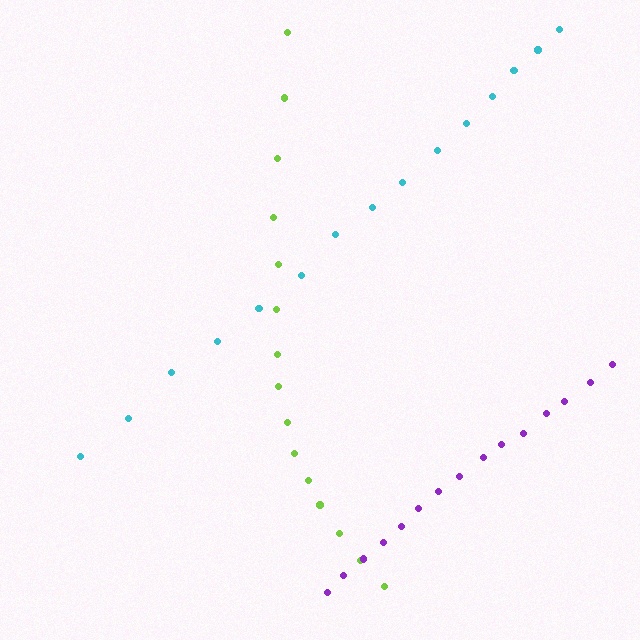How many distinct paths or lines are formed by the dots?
There are 3 distinct paths.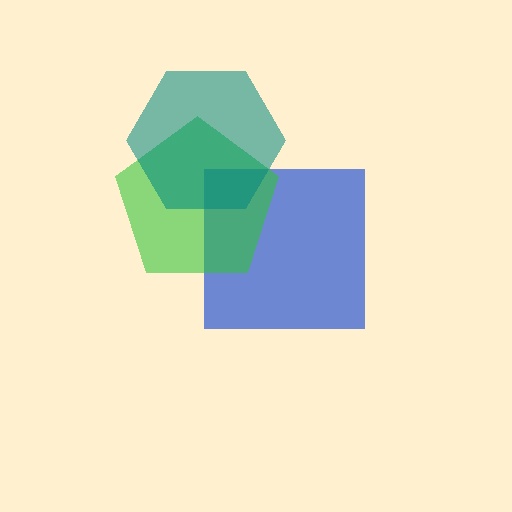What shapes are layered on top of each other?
The layered shapes are: a blue square, a green pentagon, a teal hexagon.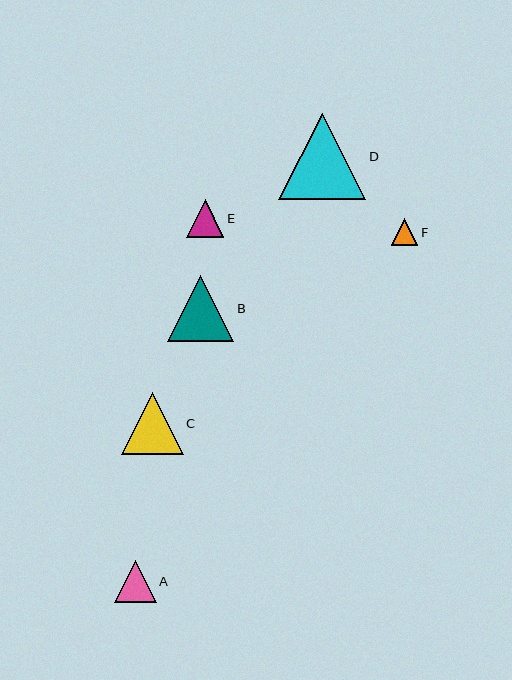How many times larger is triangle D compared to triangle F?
Triangle D is approximately 3.3 times the size of triangle F.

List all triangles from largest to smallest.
From largest to smallest: D, B, C, A, E, F.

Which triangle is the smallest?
Triangle F is the smallest with a size of approximately 27 pixels.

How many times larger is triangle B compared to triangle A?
Triangle B is approximately 1.6 times the size of triangle A.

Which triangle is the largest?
Triangle D is the largest with a size of approximately 87 pixels.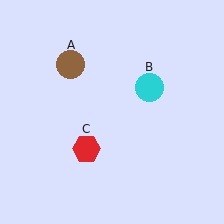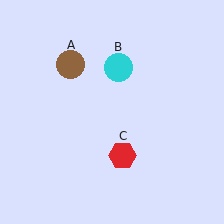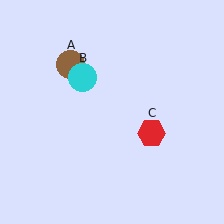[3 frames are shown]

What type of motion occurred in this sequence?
The cyan circle (object B), red hexagon (object C) rotated counterclockwise around the center of the scene.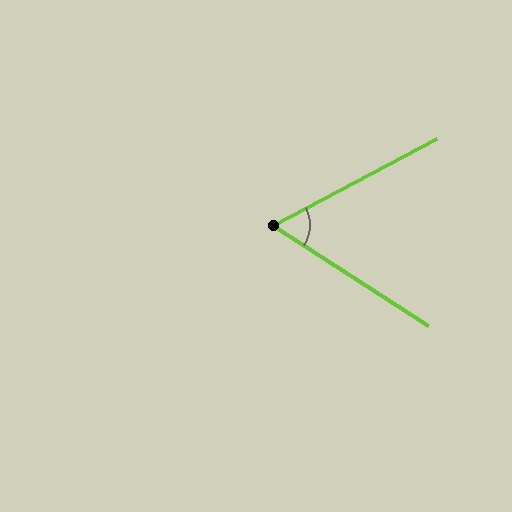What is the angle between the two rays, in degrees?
Approximately 61 degrees.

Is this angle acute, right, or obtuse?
It is acute.